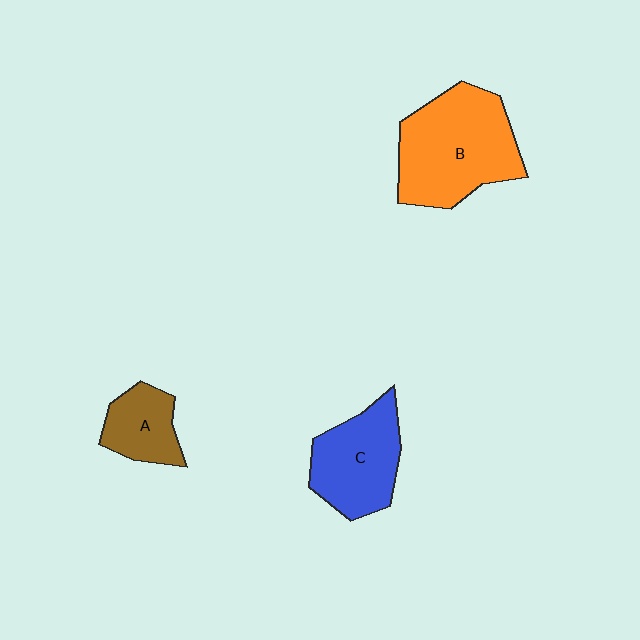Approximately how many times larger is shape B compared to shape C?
Approximately 1.4 times.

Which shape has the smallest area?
Shape A (brown).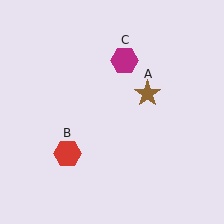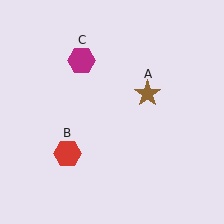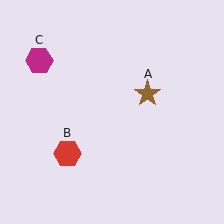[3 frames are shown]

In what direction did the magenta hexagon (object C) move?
The magenta hexagon (object C) moved left.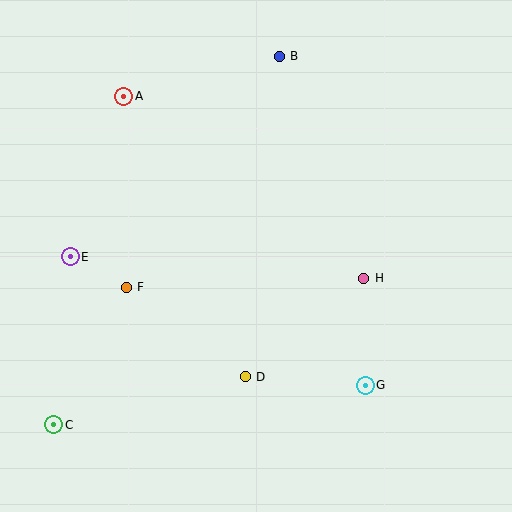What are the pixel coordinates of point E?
Point E is at (70, 257).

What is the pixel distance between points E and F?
The distance between E and F is 64 pixels.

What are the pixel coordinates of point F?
Point F is at (126, 287).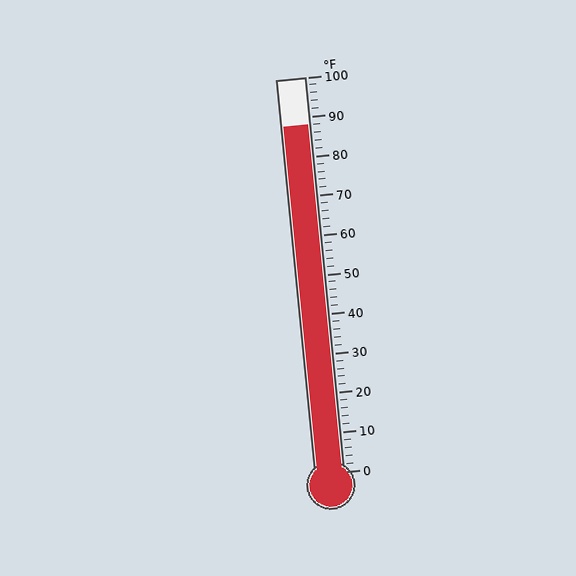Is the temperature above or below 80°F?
The temperature is above 80°F.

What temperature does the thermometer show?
The thermometer shows approximately 88°F.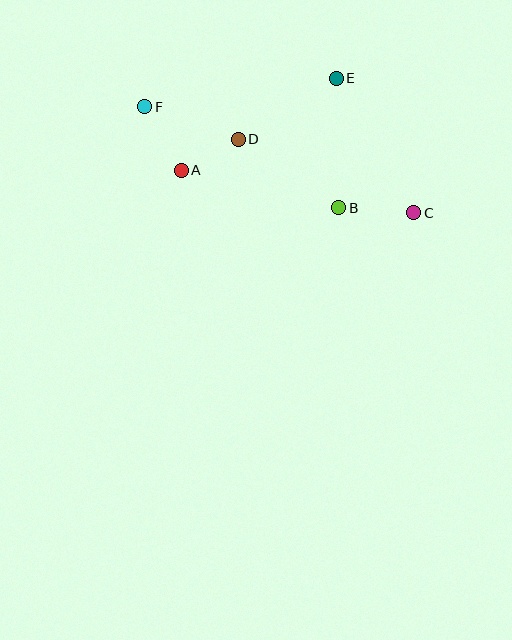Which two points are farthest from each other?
Points C and F are farthest from each other.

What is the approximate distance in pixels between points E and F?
The distance between E and F is approximately 194 pixels.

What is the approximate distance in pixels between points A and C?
The distance between A and C is approximately 236 pixels.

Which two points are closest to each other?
Points A and D are closest to each other.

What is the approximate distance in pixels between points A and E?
The distance between A and E is approximately 180 pixels.